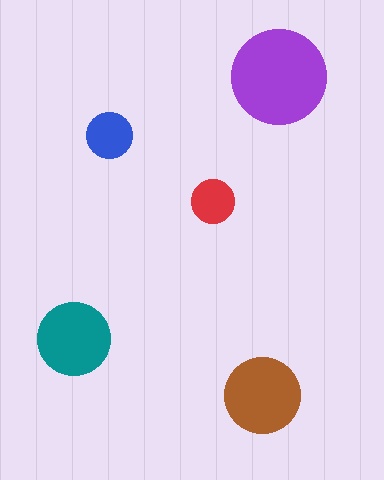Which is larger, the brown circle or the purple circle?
The purple one.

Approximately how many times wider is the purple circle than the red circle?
About 2 times wider.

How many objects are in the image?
There are 5 objects in the image.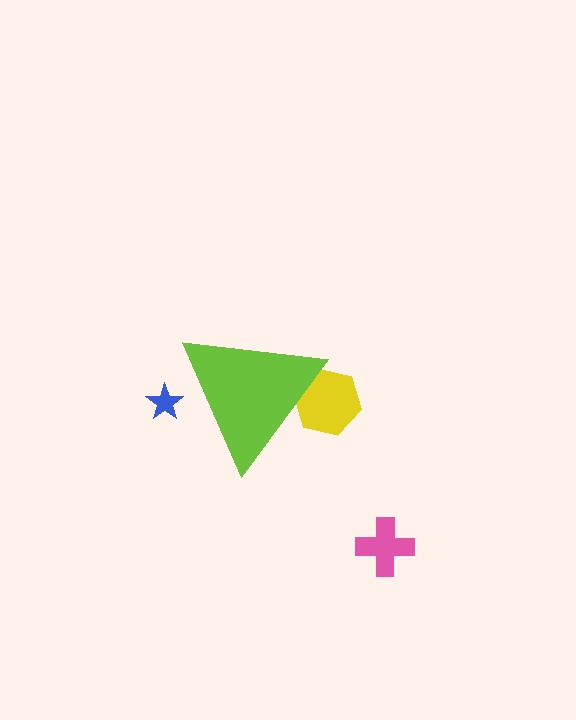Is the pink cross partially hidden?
No, the pink cross is fully visible.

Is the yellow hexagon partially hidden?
Yes, the yellow hexagon is partially hidden behind the lime triangle.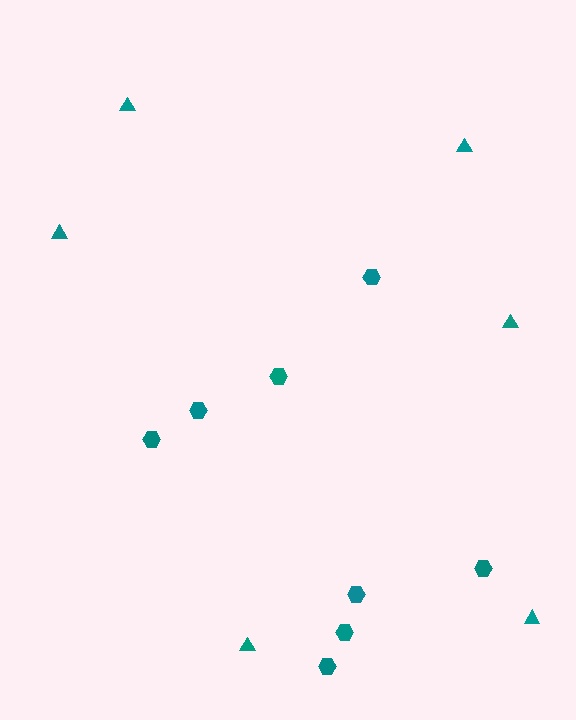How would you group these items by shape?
There are 2 groups: one group of triangles (6) and one group of hexagons (8).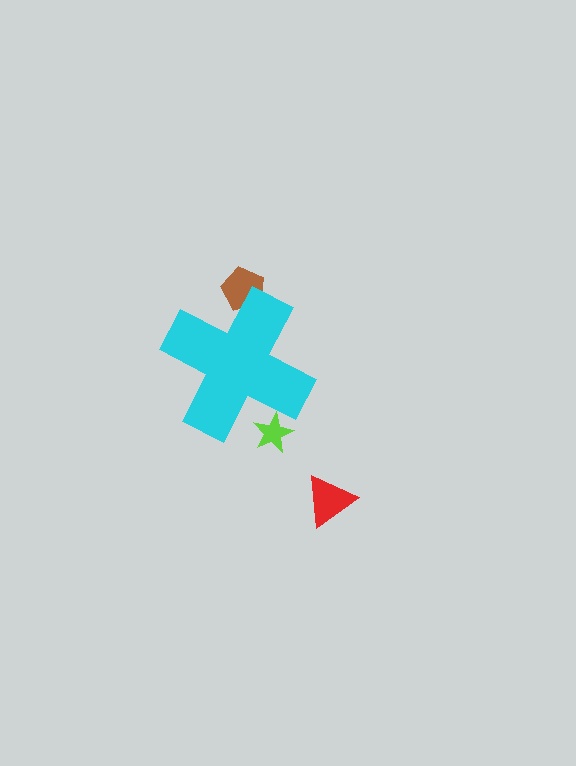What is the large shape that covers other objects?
A cyan cross.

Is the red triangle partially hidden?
No, the red triangle is fully visible.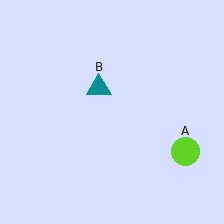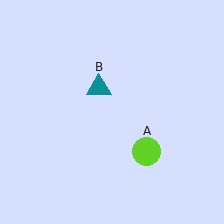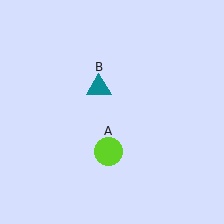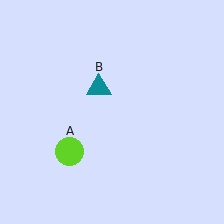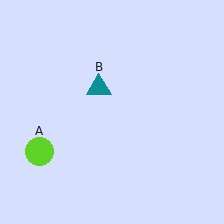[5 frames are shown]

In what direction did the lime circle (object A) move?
The lime circle (object A) moved left.